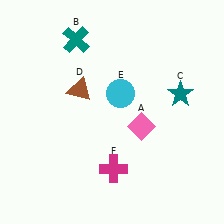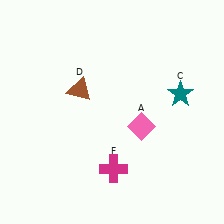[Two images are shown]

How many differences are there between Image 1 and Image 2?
There are 2 differences between the two images.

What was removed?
The cyan circle (E), the teal cross (B) were removed in Image 2.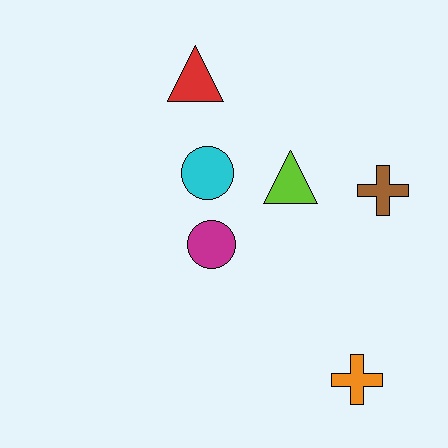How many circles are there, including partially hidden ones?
There are 2 circles.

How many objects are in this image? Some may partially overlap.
There are 6 objects.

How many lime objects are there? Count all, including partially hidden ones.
There is 1 lime object.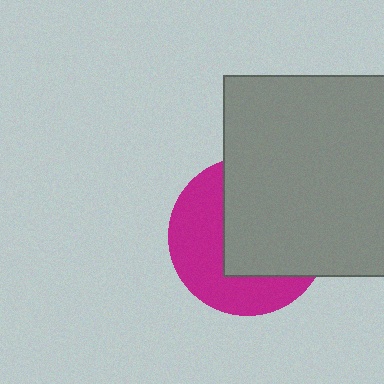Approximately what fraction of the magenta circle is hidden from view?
Roughly 55% of the magenta circle is hidden behind the gray square.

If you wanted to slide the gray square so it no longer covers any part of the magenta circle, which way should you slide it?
Slide it right — that is the most direct way to separate the two shapes.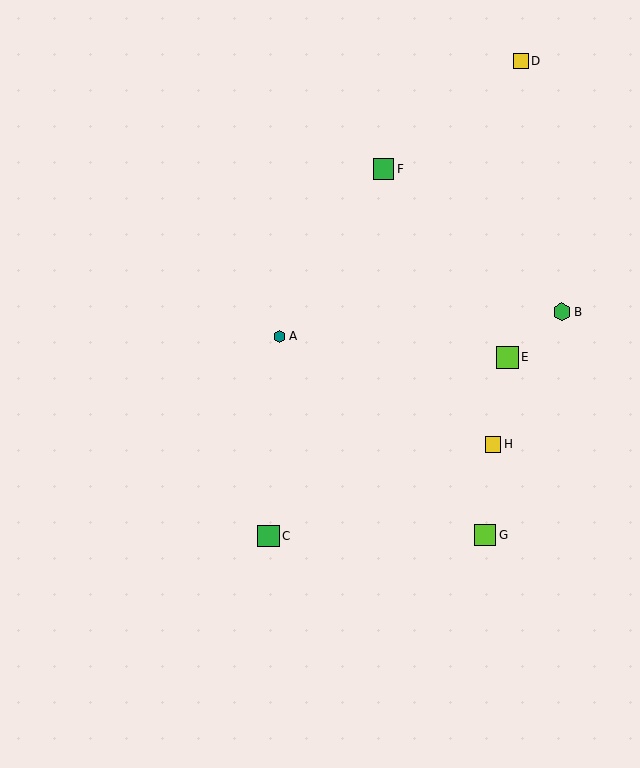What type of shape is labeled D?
Shape D is a yellow square.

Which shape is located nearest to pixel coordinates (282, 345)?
The teal hexagon (labeled A) at (279, 336) is nearest to that location.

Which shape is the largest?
The lime square (labeled E) is the largest.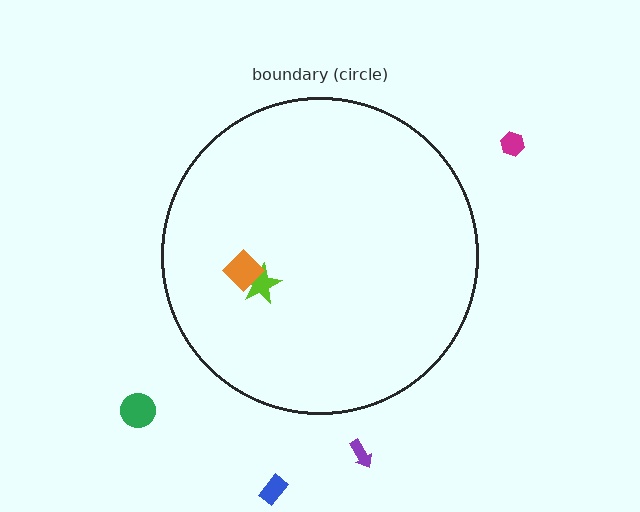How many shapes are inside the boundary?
2 inside, 4 outside.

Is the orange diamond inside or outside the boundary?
Inside.